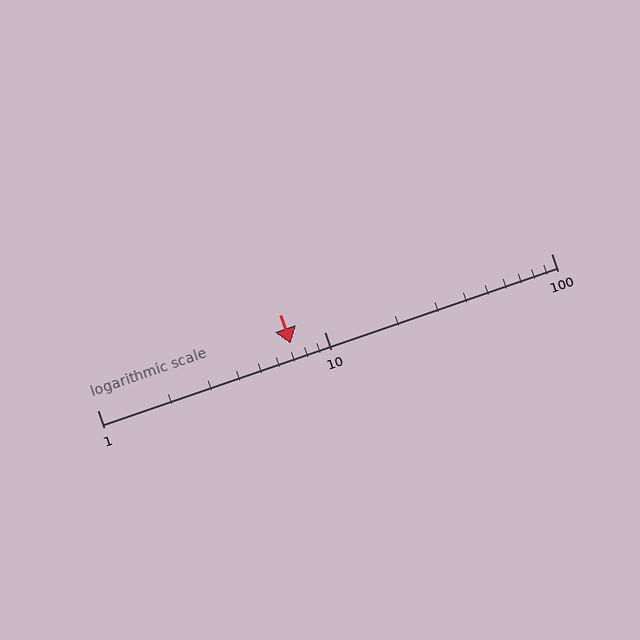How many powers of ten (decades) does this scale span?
The scale spans 2 decades, from 1 to 100.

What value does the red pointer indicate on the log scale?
The pointer indicates approximately 7.1.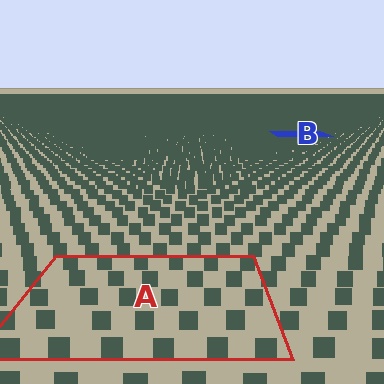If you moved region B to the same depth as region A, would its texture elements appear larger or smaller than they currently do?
They would appear larger. At a closer depth, the same texture elements are projected at a bigger on-screen size.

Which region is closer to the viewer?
Region A is closer. The texture elements there are larger and more spread out.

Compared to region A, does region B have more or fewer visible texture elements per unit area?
Region B has more texture elements per unit area — they are packed more densely because it is farther away.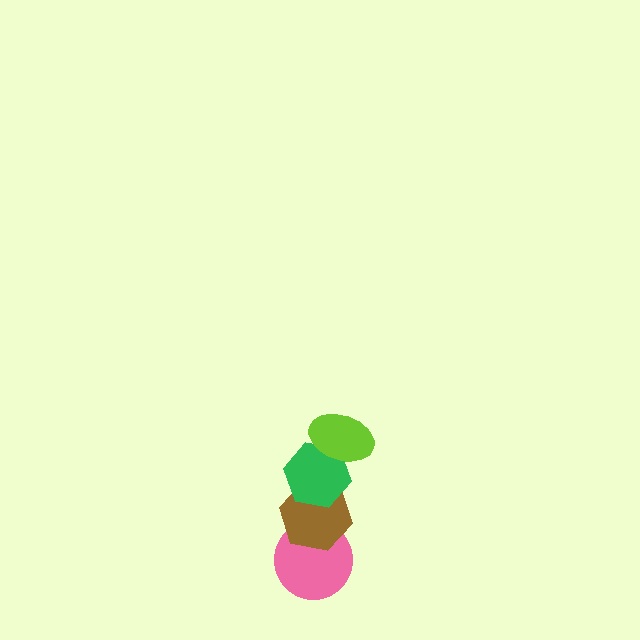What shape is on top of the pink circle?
The brown hexagon is on top of the pink circle.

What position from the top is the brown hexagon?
The brown hexagon is 3rd from the top.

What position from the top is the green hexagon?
The green hexagon is 2nd from the top.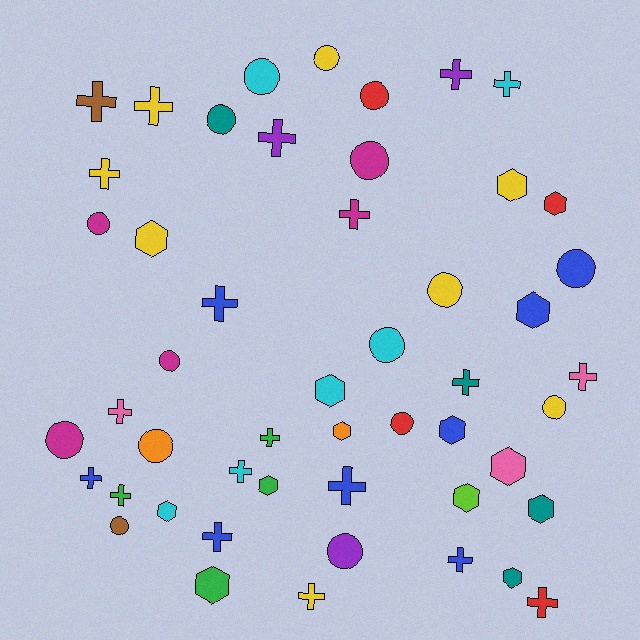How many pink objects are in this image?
There are 3 pink objects.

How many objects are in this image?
There are 50 objects.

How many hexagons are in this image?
There are 14 hexagons.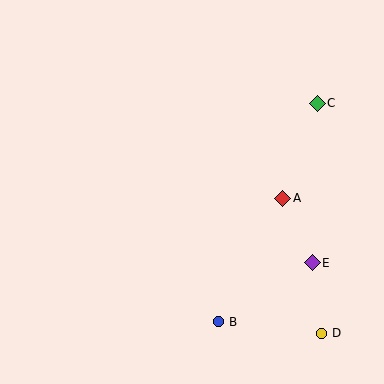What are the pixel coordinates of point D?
Point D is at (321, 334).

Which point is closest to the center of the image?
Point A at (283, 198) is closest to the center.